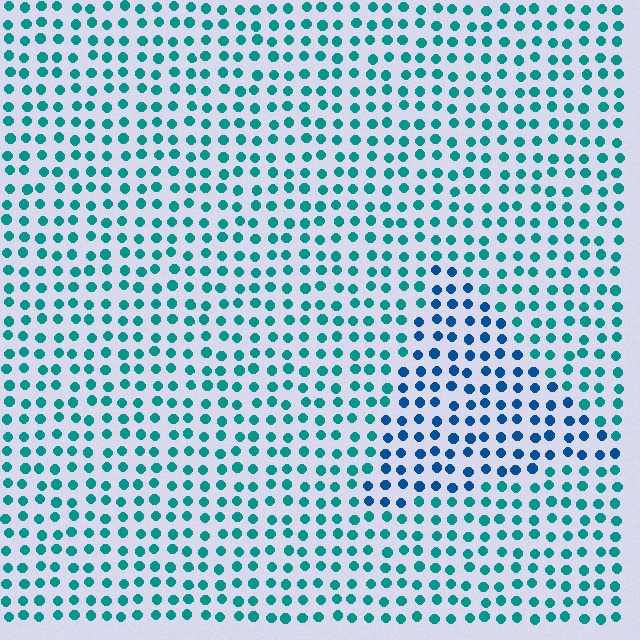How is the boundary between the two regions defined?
The boundary is defined purely by a slight shift in hue (about 34 degrees). Spacing, size, and orientation are identical on both sides.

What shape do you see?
I see a triangle.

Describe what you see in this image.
The image is filled with small teal elements in a uniform arrangement. A triangle-shaped region is visible where the elements are tinted to a slightly different hue, forming a subtle color boundary.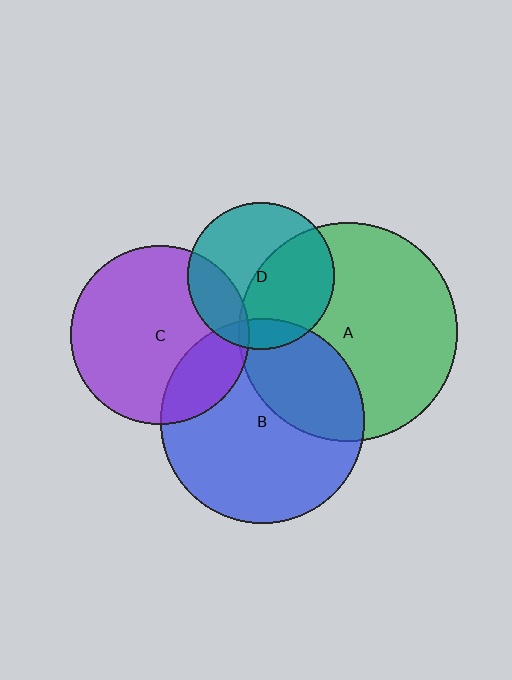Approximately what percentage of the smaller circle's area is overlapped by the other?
Approximately 20%.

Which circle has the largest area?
Circle A (green).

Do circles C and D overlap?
Yes.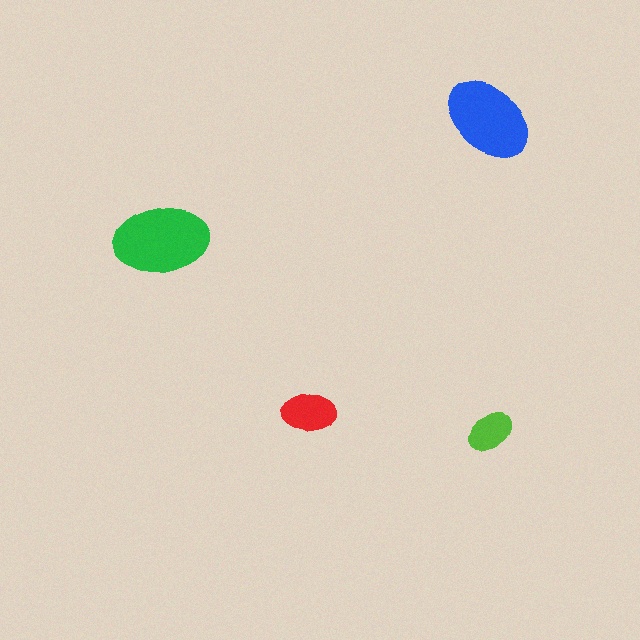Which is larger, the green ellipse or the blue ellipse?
The green one.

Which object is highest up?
The blue ellipse is topmost.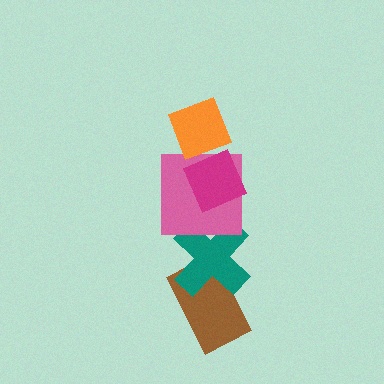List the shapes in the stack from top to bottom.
From top to bottom: the orange diamond, the magenta diamond, the pink square, the teal cross, the brown rectangle.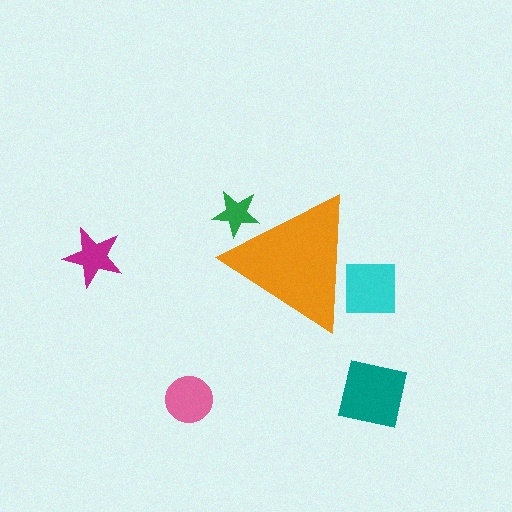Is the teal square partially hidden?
No, the teal square is fully visible.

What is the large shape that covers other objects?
An orange triangle.